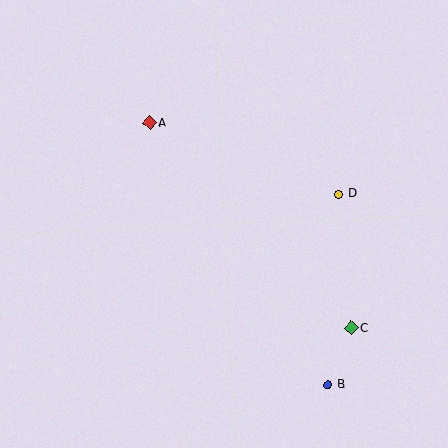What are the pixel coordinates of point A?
Point A is at (150, 123).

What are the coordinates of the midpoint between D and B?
The midpoint between D and B is at (333, 289).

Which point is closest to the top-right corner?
Point D is closest to the top-right corner.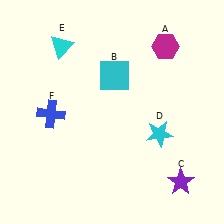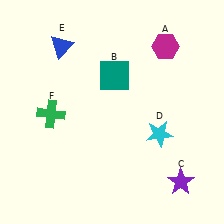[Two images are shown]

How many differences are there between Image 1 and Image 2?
There are 3 differences between the two images.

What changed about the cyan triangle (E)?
In Image 1, E is cyan. In Image 2, it changed to blue.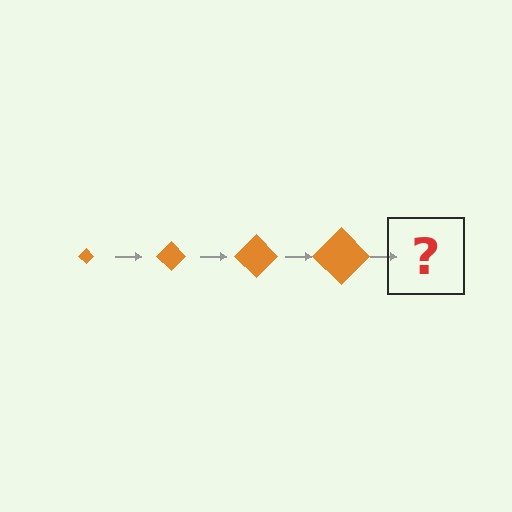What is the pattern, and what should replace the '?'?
The pattern is that the diamond gets progressively larger each step. The '?' should be an orange diamond, larger than the previous one.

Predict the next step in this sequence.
The next step is an orange diamond, larger than the previous one.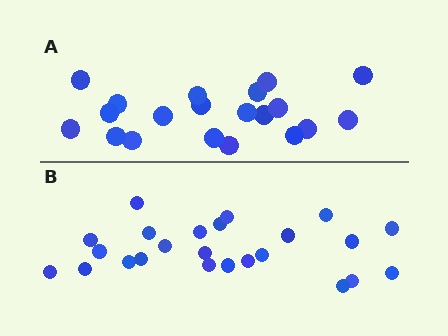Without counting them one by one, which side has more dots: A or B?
Region B (the bottom region) has more dots.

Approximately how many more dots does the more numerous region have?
Region B has about 4 more dots than region A.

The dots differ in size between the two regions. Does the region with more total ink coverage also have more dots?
No. Region A has more total ink coverage because its dots are larger, but region B actually contains more individual dots. Total area can be misleading — the number of items is what matters here.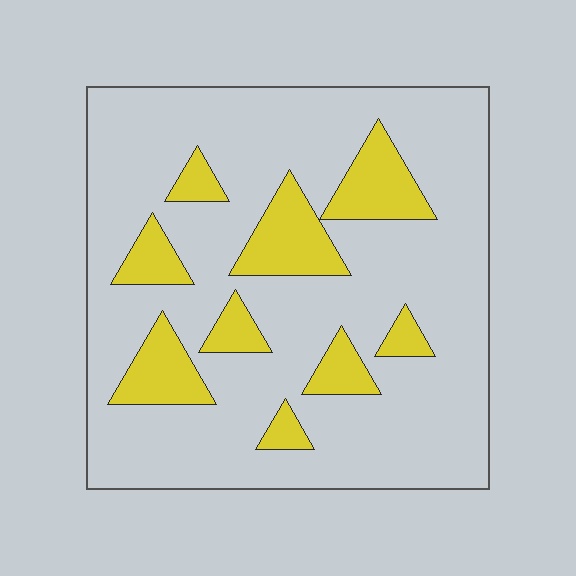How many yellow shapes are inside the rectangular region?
9.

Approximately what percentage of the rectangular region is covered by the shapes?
Approximately 20%.